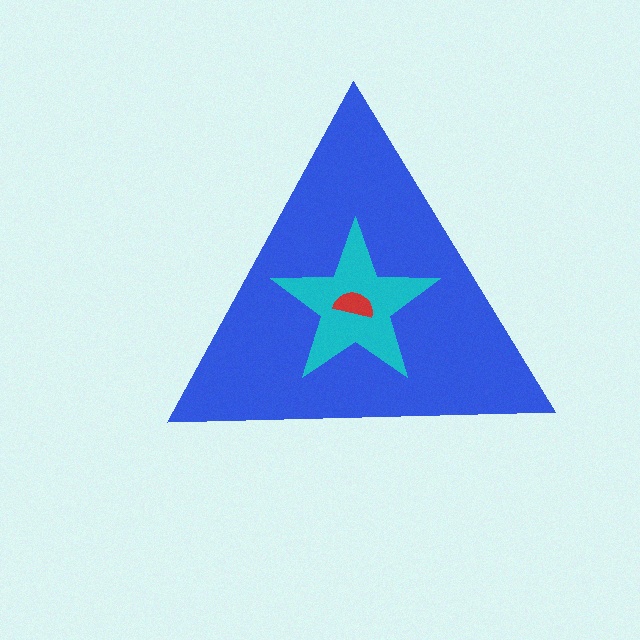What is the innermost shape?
The red semicircle.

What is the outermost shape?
The blue triangle.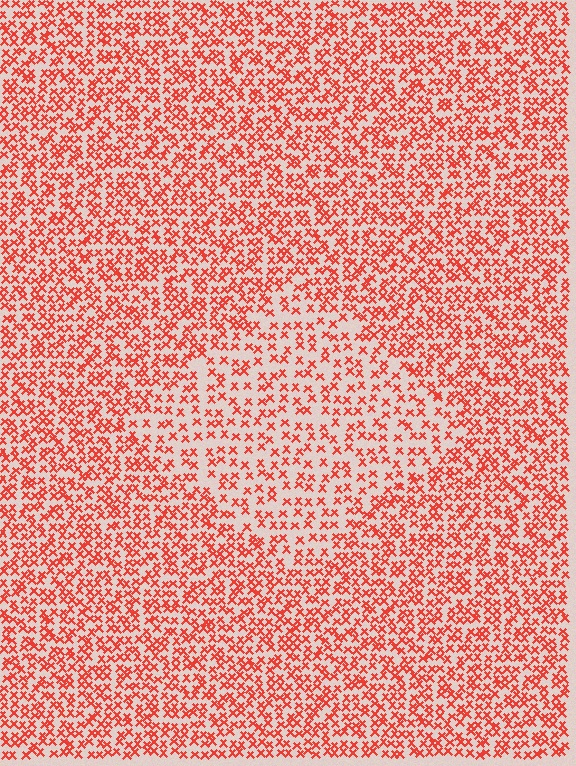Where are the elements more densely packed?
The elements are more densely packed outside the diamond boundary.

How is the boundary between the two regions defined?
The boundary is defined by a change in element density (approximately 1.8x ratio). All elements are the same color, size, and shape.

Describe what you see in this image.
The image contains small red elements arranged at two different densities. A diamond-shaped region is visible where the elements are less densely packed than the surrounding area.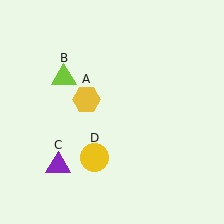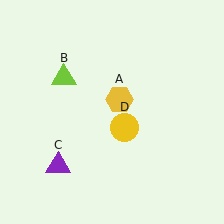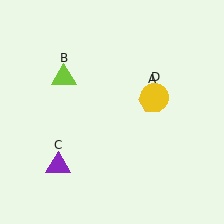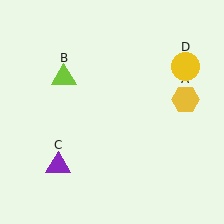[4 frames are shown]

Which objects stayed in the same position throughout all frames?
Lime triangle (object B) and purple triangle (object C) remained stationary.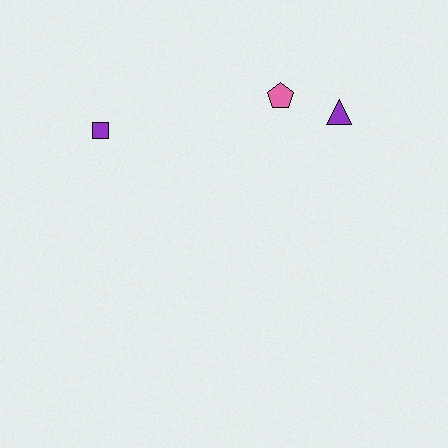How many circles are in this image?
There are no circles.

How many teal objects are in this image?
There are no teal objects.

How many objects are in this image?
There are 3 objects.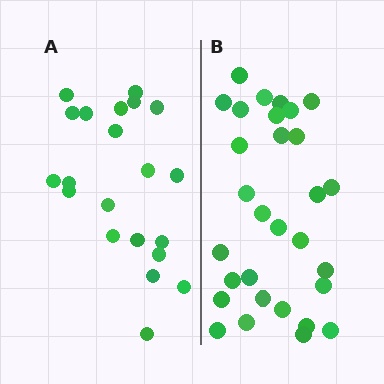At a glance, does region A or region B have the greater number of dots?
Region B (the right region) has more dots.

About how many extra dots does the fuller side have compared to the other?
Region B has roughly 8 or so more dots than region A.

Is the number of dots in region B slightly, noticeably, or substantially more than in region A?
Region B has noticeably more, but not dramatically so. The ratio is roughly 1.4 to 1.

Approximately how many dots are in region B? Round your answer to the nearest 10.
About 30 dots.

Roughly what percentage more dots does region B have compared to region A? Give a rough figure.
About 45% more.